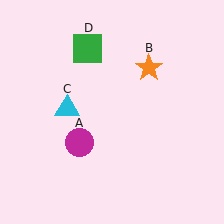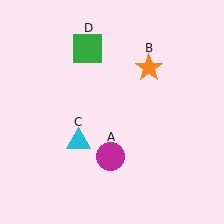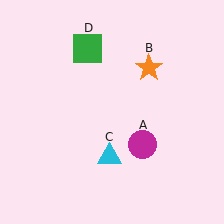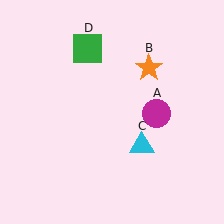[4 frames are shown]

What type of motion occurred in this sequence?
The magenta circle (object A), cyan triangle (object C) rotated counterclockwise around the center of the scene.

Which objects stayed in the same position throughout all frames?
Orange star (object B) and green square (object D) remained stationary.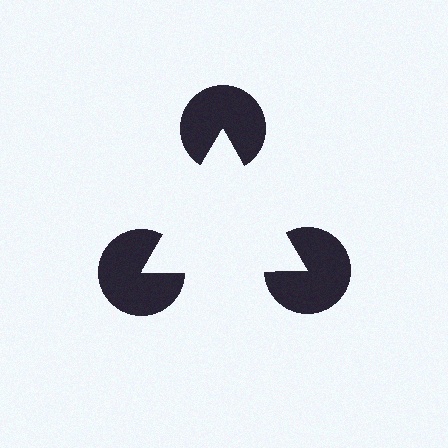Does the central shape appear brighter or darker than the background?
It typically appears slightly brighter than the background, even though no actual brightness change is drawn.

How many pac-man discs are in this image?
There are 3 — one at each vertex of the illusory triangle.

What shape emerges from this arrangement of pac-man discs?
An illusory triangle — its edges are inferred from the aligned wedge cuts in the pac-man discs, not physically drawn.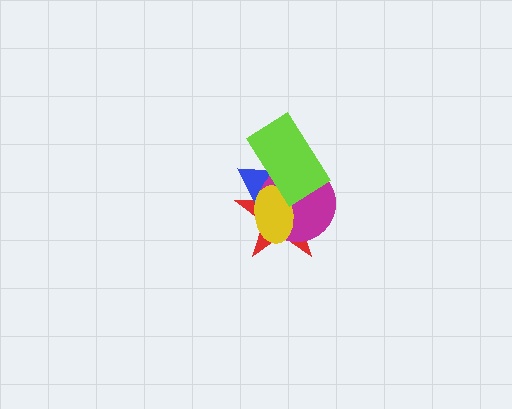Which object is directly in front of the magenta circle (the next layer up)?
The yellow ellipse is directly in front of the magenta circle.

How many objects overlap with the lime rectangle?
4 objects overlap with the lime rectangle.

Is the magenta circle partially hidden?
Yes, it is partially covered by another shape.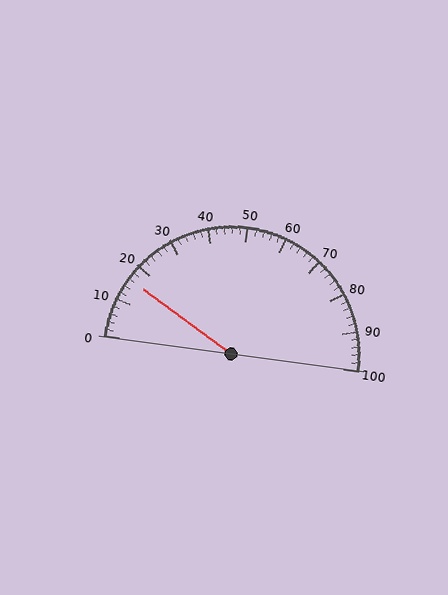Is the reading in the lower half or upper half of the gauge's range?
The reading is in the lower half of the range (0 to 100).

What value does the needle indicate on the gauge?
The needle indicates approximately 16.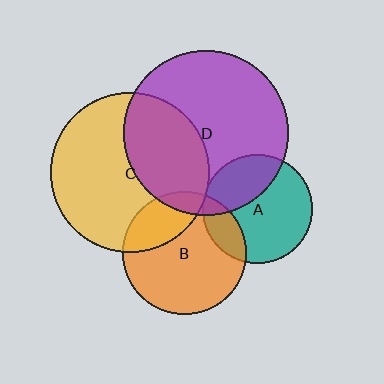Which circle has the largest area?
Circle D (purple).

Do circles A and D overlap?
Yes.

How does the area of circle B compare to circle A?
Approximately 1.3 times.